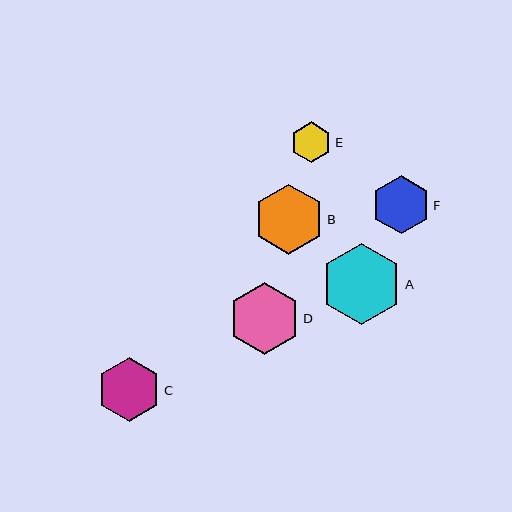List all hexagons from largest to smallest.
From largest to smallest: A, D, B, C, F, E.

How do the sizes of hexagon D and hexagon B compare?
Hexagon D and hexagon B are approximately the same size.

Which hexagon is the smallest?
Hexagon E is the smallest with a size of approximately 41 pixels.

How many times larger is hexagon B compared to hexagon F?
Hexagon B is approximately 1.2 times the size of hexagon F.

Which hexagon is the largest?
Hexagon A is the largest with a size of approximately 82 pixels.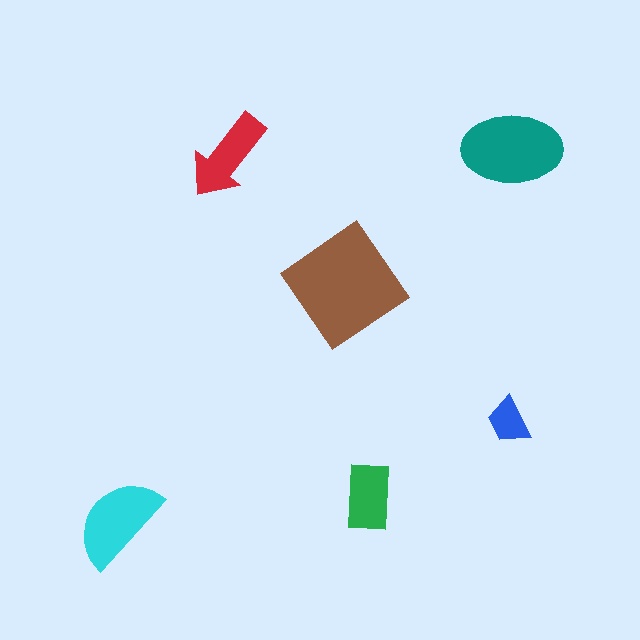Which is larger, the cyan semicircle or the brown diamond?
The brown diamond.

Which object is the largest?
The brown diamond.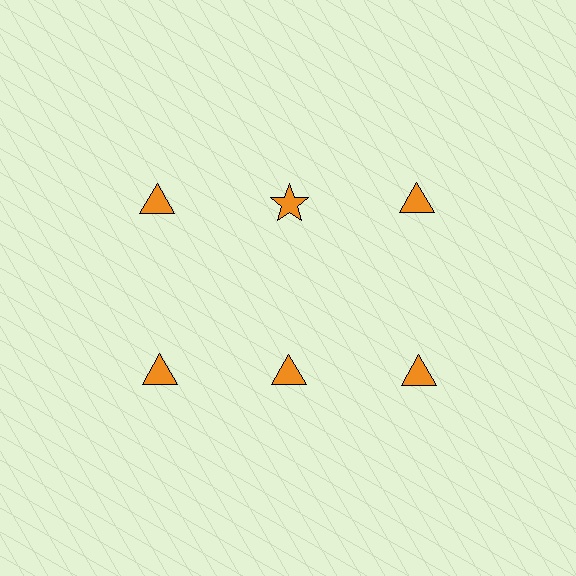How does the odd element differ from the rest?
It has a different shape: star instead of triangle.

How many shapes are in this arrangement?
There are 6 shapes arranged in a grid pattern.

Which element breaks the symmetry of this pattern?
The orange star in the top row, second from left column breaks the symmetry. All other shapes are orange triangles.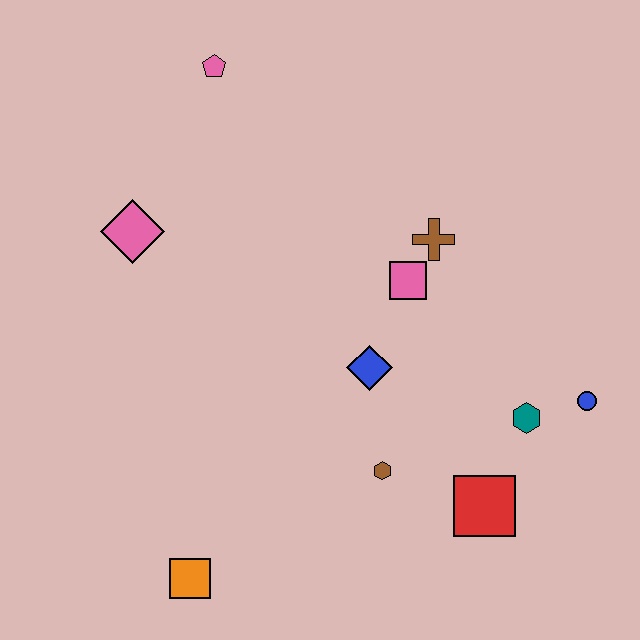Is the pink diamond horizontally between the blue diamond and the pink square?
No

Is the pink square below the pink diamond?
Yes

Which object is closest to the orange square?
The brown hexagon is closest to the orange square.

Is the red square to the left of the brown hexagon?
No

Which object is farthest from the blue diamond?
The pink pentagon is farthest from the blue diamond.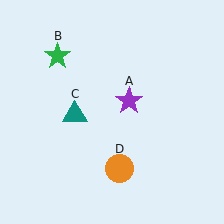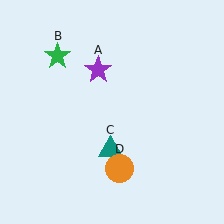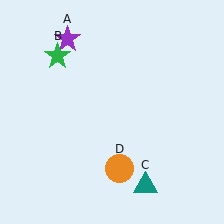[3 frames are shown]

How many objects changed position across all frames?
2 objects changed position: purple star (object A), teal triangle (object C).